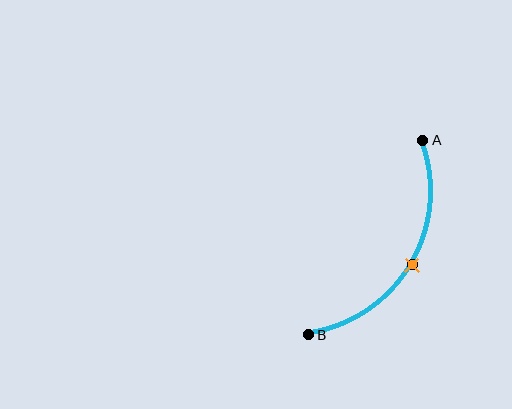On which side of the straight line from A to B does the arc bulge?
The arc bulges to the right of the straight line connecting A and B.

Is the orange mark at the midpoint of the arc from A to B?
Yes. The orange mark lies on the arc at equal arc-length from both A and B — it is the arc midpoint.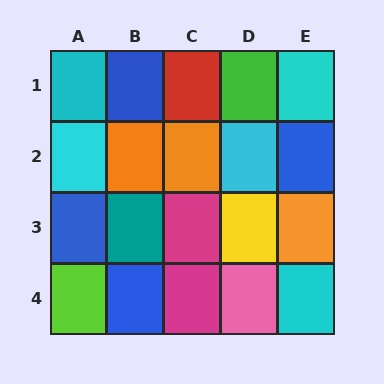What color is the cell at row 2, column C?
Orange.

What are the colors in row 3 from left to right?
Blue, teal, magenta, yellow, orange.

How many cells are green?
1 cell is green.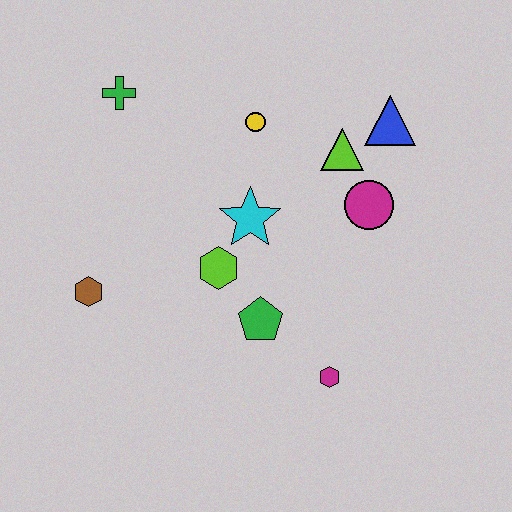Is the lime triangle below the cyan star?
No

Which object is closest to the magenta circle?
The lime triangle is closest to the magenta circle.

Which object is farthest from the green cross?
The magenta hexagon is farthest from the green cross.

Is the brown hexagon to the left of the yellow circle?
Yes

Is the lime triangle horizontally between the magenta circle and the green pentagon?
Yes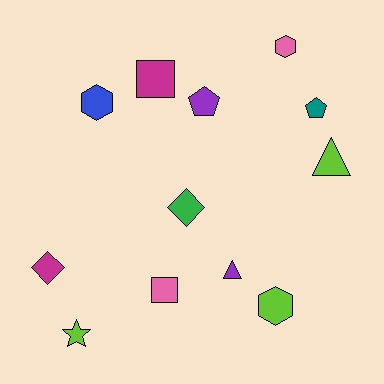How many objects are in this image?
There are 12 objects.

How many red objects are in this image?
There are no red objects.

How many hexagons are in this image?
There are 3 hexagons.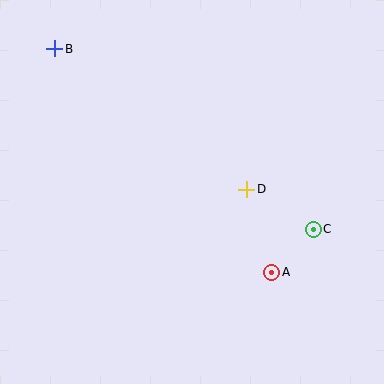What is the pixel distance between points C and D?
The distance between C and D is 77 pixels.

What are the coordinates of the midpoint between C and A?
The midpoint between C and A is at (292, 251).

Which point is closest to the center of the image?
Point D at (247, 189) is closest to the center.